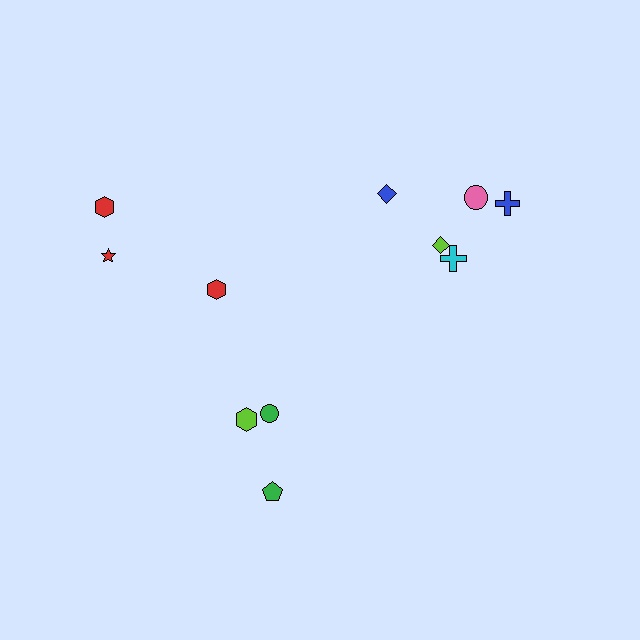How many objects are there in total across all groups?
There are 11 objects.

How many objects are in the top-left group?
There are 3 objects.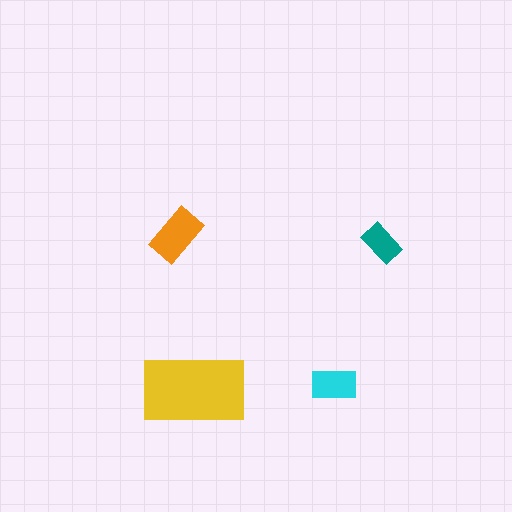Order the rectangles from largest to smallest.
the yellow one, the orange one, the cyan one, the teal one.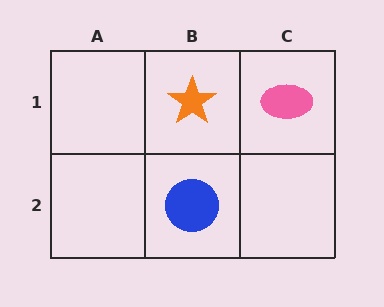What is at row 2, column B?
A blue circle.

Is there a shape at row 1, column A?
No, that cell is empty.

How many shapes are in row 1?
2 shapes.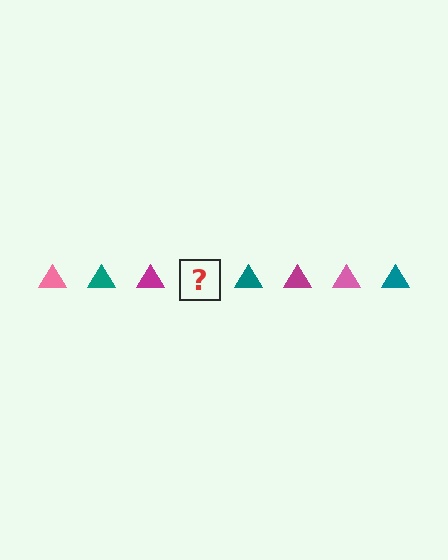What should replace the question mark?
The question mark should be replaced with a pink triangle.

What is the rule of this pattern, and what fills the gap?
The rule is that the pattern cycles through pink, teal, magenta triangles. The gap should be filled with a pink triangle.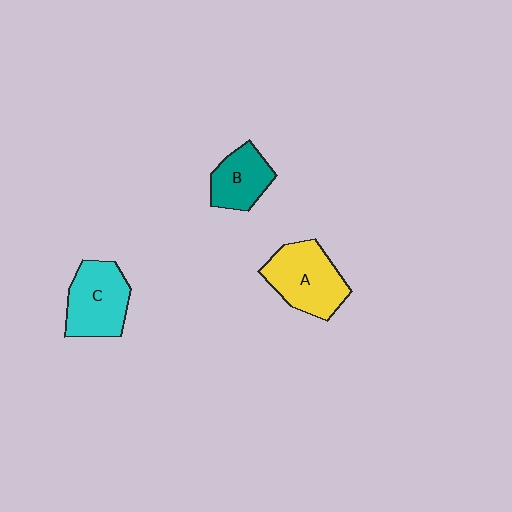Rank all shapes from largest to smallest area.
From largest to smallest: A (yellow), C (cyan), B (teal).